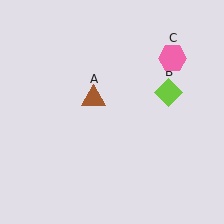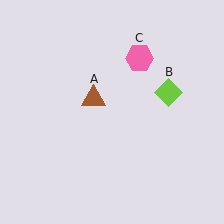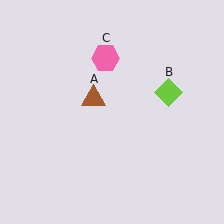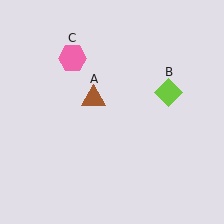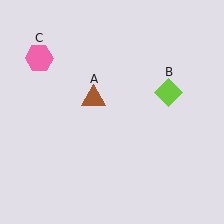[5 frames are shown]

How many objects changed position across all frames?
1 object changed position: pink hexagon (object C).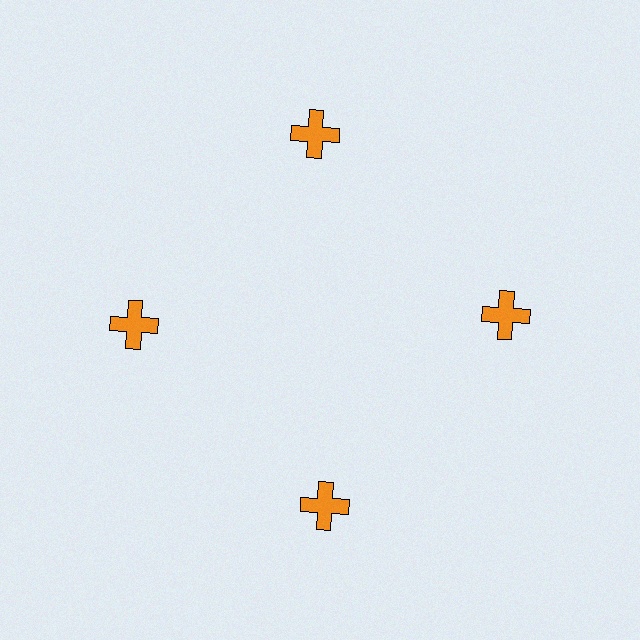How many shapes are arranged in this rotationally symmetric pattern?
There are 4 shapes, arranged in 4 groups of 1.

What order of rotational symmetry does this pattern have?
This pattern has 4-fold rotational symmetry.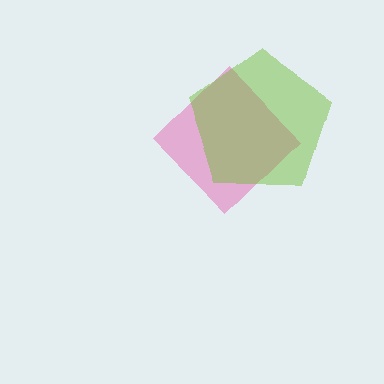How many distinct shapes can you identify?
There are 2 distinct shapes: a pink diamond, a lime pentagon.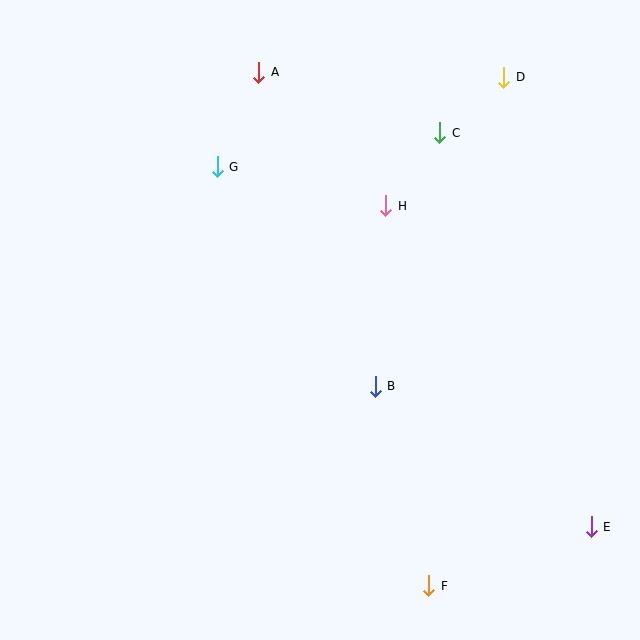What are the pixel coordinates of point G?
Point G is at (217, 167).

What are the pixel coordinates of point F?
Point F is at (429, 586).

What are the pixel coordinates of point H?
Point H is at (386, 206).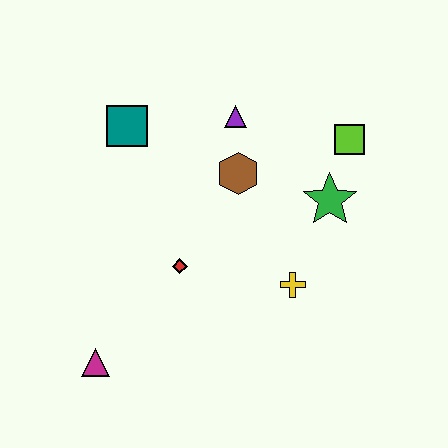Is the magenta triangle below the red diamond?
Yes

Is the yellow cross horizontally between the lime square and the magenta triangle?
Yes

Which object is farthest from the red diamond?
The lime square is farthest from the red diamond.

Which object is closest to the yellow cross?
The green star is closest to the yellow cross.